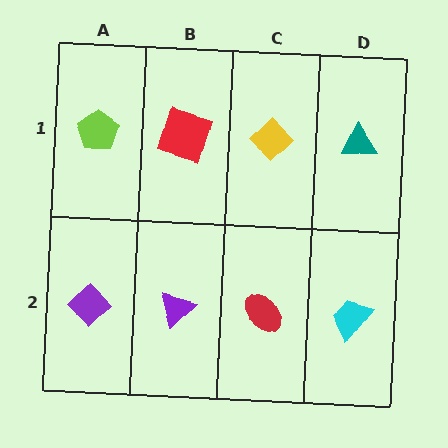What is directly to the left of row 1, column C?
A red square.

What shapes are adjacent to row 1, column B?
A purple triangle (row 2, column B), a lime pentagon (row 1, column A), a yellow diamond (row 1, column C).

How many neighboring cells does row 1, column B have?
3.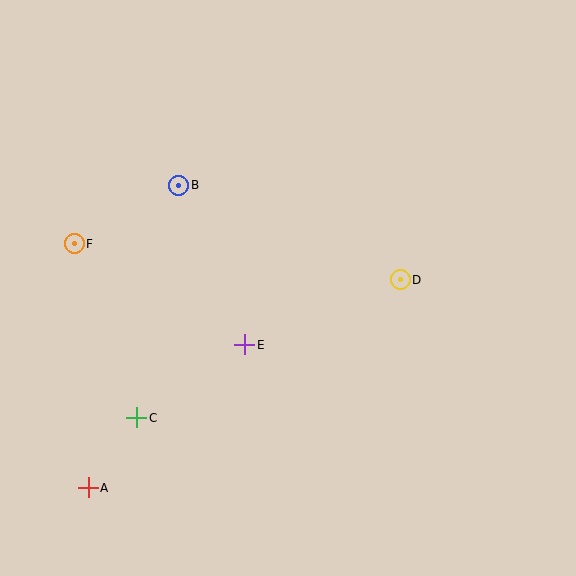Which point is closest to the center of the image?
Point E at (245, 345) is closest to the center.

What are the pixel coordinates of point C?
Point C is at (137, 418).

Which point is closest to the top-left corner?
Point F is closest to the top-left corner.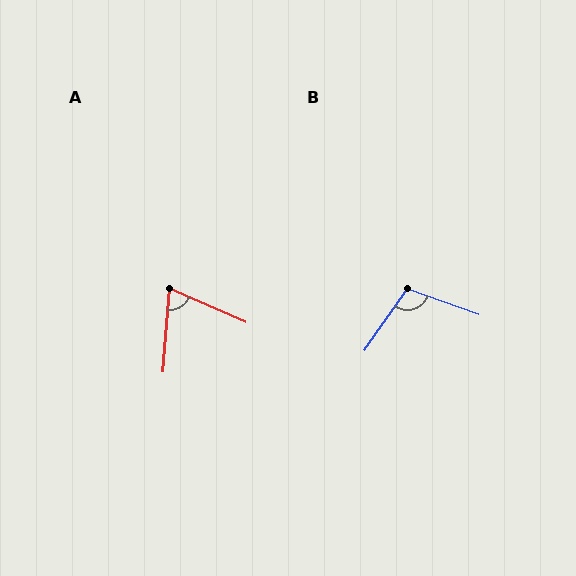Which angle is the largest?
B, at approximately 106 degrees.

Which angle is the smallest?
A, at approximately 71 degrees.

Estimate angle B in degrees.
Approximately 106 degrees.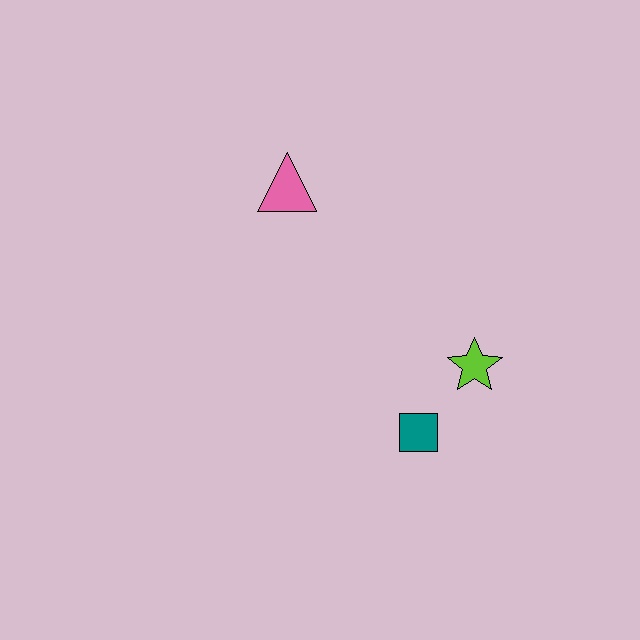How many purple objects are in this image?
There are no purple objects.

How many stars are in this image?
There is 1 star.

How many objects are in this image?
There are 3 objects.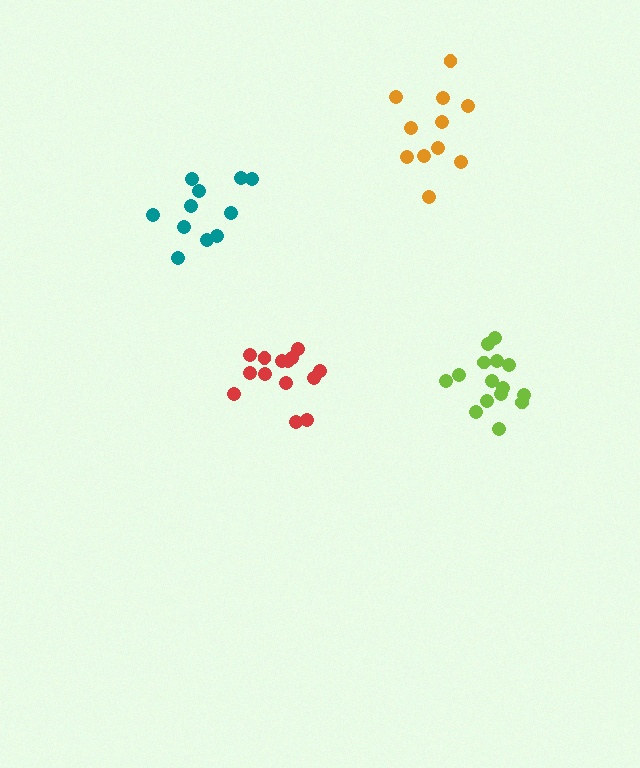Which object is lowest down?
The red cluster is bottommost.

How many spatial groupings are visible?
There are 4 spatial groupings.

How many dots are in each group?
Group 1: 11 dots, Group 2: 14 dots, Group 3: 11 dots, Group 4: 15 dots (51 total).